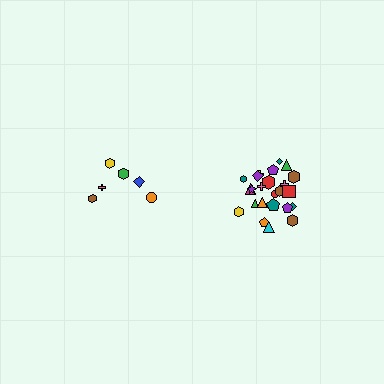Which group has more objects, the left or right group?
The right group.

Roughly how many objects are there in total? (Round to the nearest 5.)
Roughly 30 objects in total.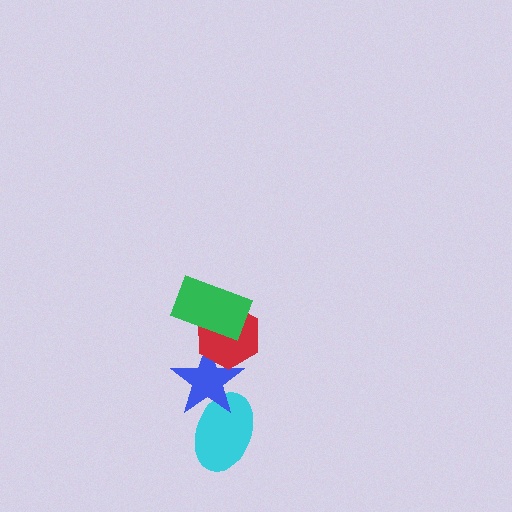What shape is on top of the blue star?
The red hexagon is on top of the blue star.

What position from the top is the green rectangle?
The green rectangle is 1st from the top.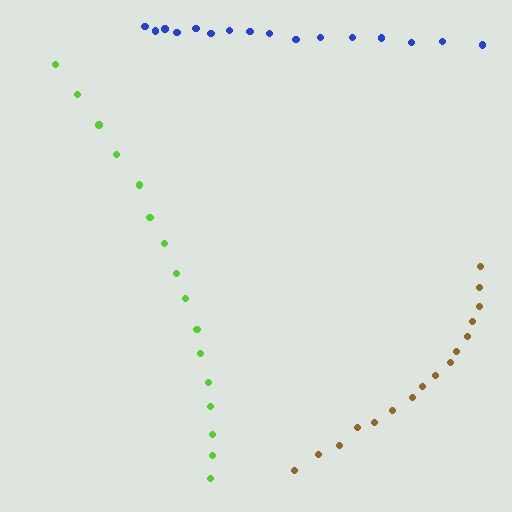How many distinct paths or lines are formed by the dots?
There are 3 distinct paths.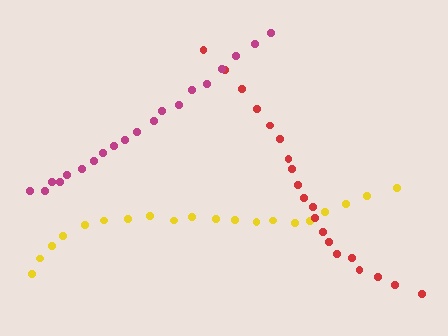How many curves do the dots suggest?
There are 3 distinct paths.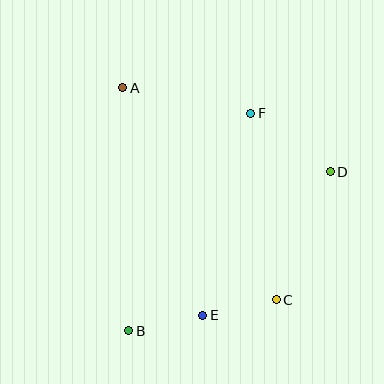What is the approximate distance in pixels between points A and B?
The distance between A and B is approximately 243 pixels.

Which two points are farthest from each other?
Points A and C are farthest from each other.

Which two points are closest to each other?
Points C and E are closest to each other.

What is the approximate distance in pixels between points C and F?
The distance between C and F is approximately 188 pixels.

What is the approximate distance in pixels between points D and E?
The distance between D and E is approximately 192 pixels.